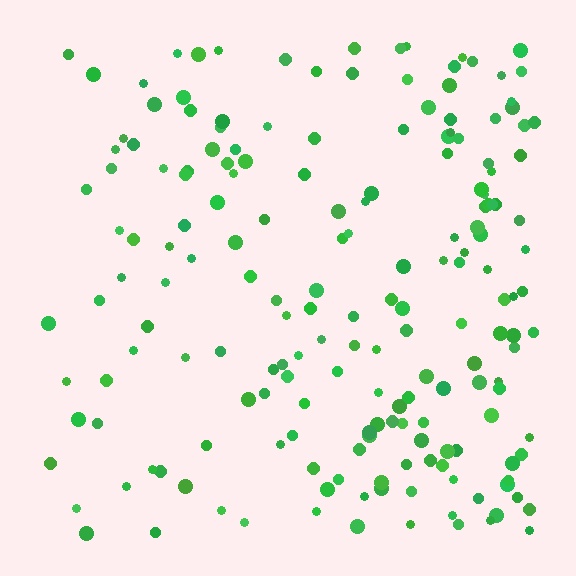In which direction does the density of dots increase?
From left to right, with the right side densest.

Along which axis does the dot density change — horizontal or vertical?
Horizontal.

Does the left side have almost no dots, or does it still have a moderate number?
Still a moderate number, just noticeably fewer than the right.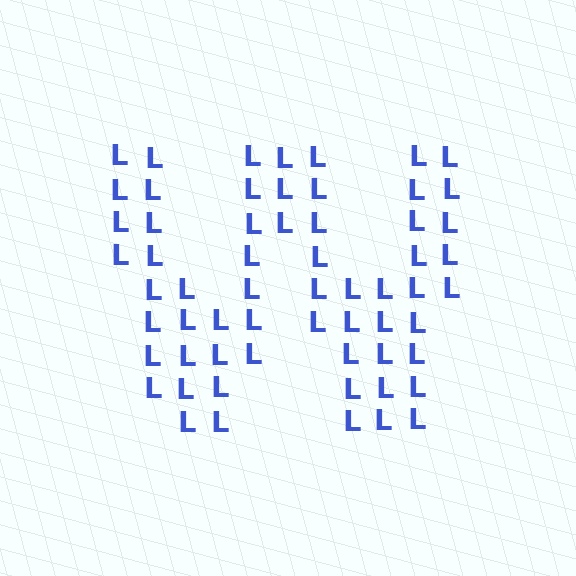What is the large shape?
The large shape is the letter W.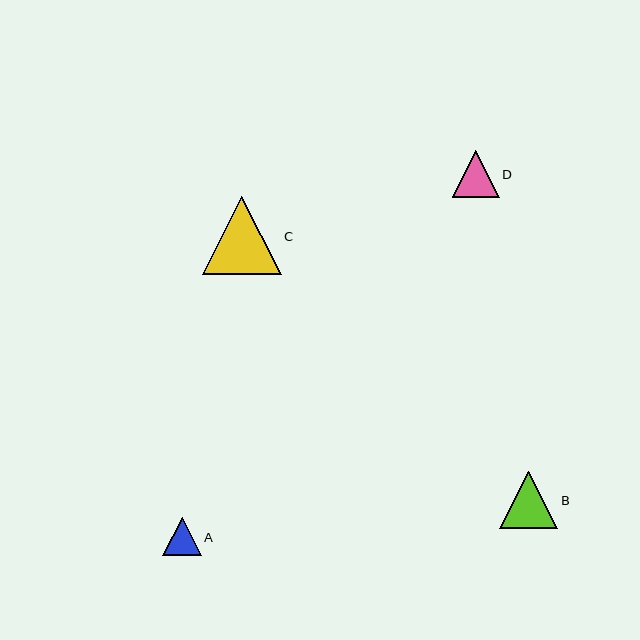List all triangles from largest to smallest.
From largest to smallest: C, B, D, A.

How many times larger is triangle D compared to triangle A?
Triangle D is approximately 1.2 times the size of triangle A.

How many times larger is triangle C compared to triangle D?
Triangle C is approximately 1.7 times the size of triangle D.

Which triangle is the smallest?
Triangle A is the smallest with a size of approximately 39 pixels.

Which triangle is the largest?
Triangle C is the largest with a size of approximately 79 pixels.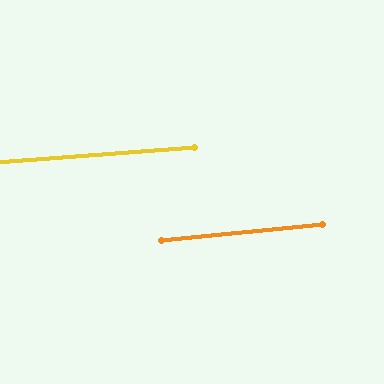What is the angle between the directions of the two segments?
Approximately 2 degrees.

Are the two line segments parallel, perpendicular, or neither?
Parallel — their directions differ by only 1.5°.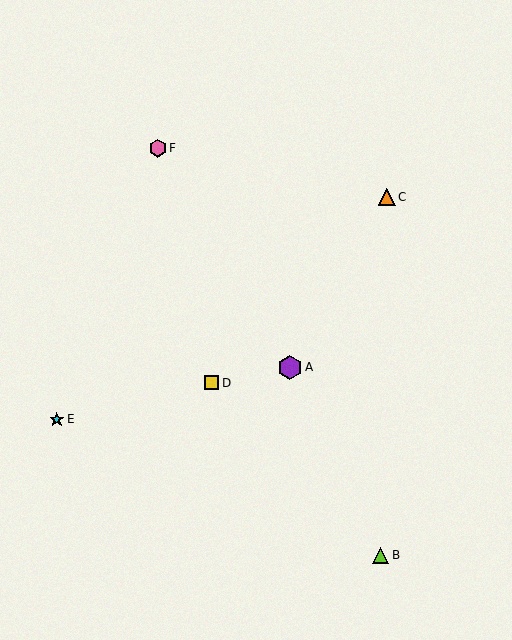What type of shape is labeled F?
Shape F is a pink hexagon.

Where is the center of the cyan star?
The center of the cyan star is at (57, 419).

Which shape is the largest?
The purple hexagon (labeled A) is the largest.